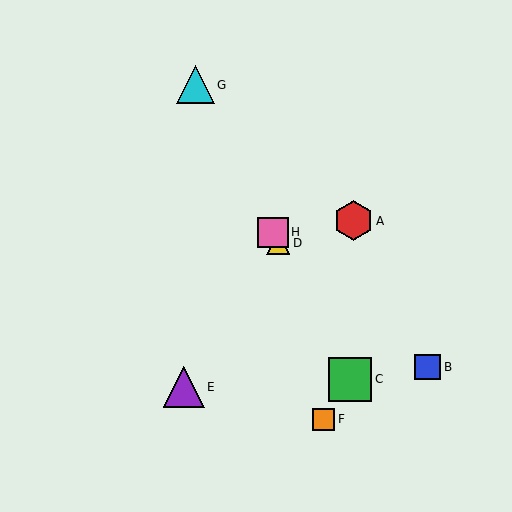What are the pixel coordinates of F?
Object F is at (324, 419).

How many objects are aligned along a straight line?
4 objects (C, D, G, H) are aligned along a straight line.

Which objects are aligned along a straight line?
Objects C, D, G, H are aligned along a straight line.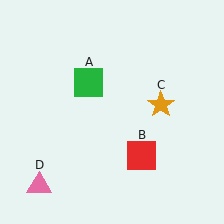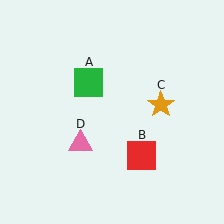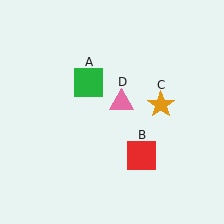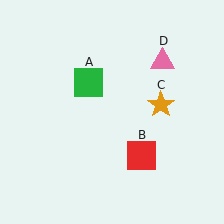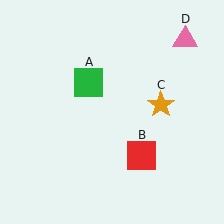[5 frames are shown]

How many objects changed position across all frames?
1 object changed position: pink triangle (object D).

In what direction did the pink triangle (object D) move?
The pink triangle (object D) moved up and to the right.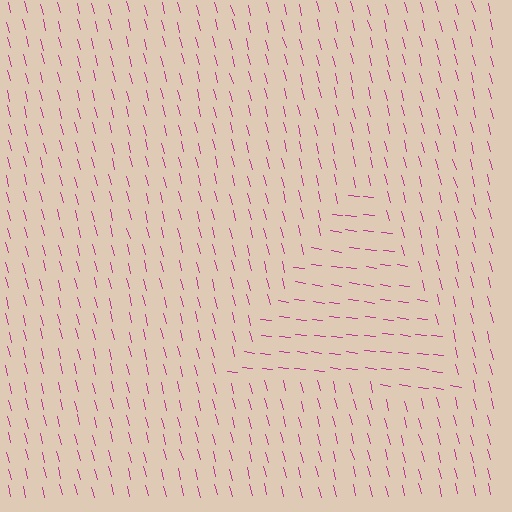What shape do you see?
I see a triangle.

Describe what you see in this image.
The image is filled with small magenta line segments. A triangle region in the image has lines oriented differently from the surrounding lines, creating a visible texture boundary.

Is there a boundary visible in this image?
Yes, there is a texture boundary formed by a change in line orientation.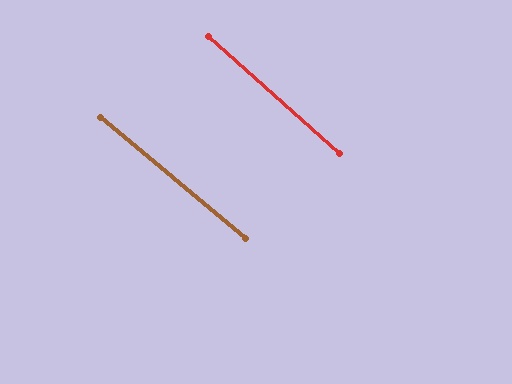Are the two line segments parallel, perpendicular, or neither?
Parallel — their directions differ by only 1.9°.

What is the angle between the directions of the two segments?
Approximately 2 degrees.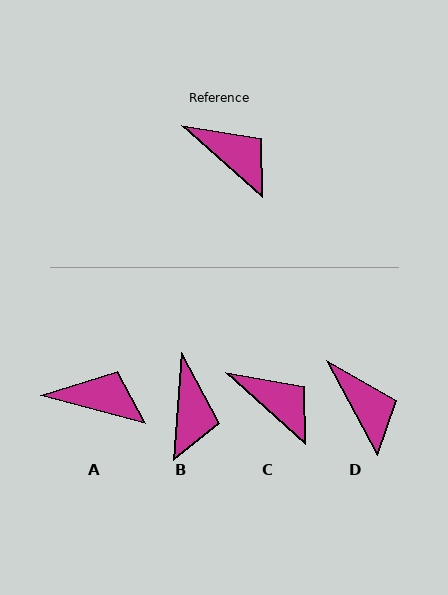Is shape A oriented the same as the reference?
No, it is off by about 27 degrees.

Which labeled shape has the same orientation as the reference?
C.